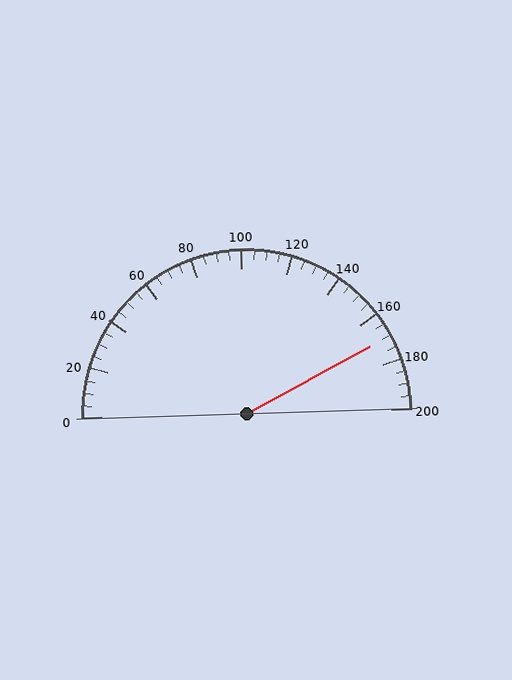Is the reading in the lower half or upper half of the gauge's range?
The reading is in the upper half of the range (0 to 200).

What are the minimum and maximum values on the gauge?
The gauge ranges from 0 to 200.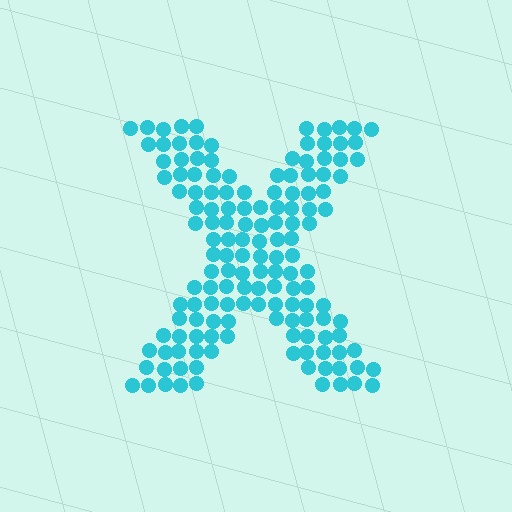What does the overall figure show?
The overall figure shows the letter X.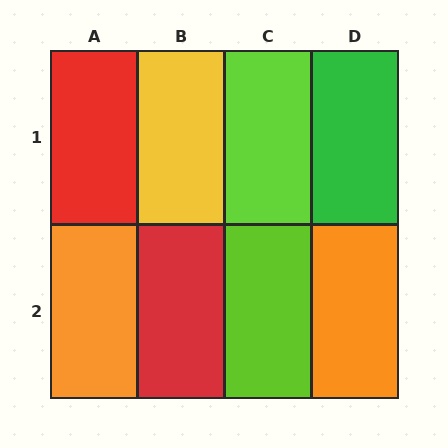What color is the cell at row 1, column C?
Lime.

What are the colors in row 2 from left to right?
Orange, red, lime, orange.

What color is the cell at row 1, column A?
Red.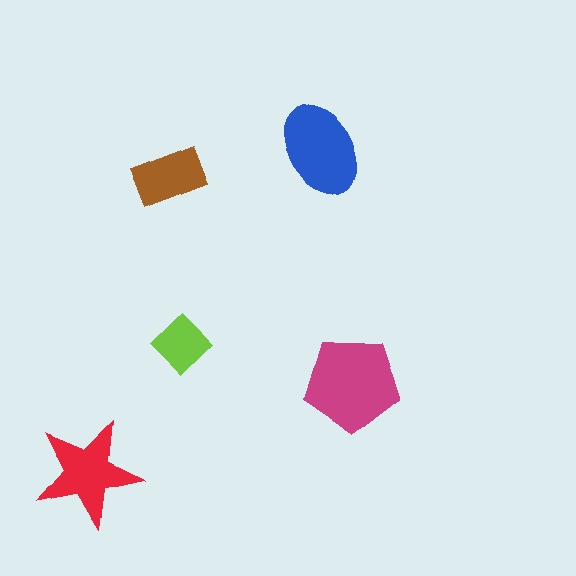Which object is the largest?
The magenta pentagon.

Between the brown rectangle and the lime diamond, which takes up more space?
The brown rectangle.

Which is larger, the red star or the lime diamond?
The red star.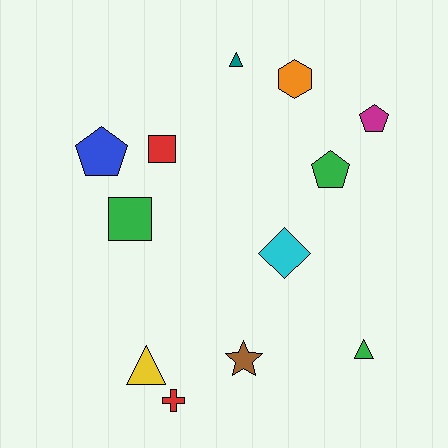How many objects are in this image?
There are 12 objects.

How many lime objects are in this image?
There are no lime objects.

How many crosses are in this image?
There is 1 cross.